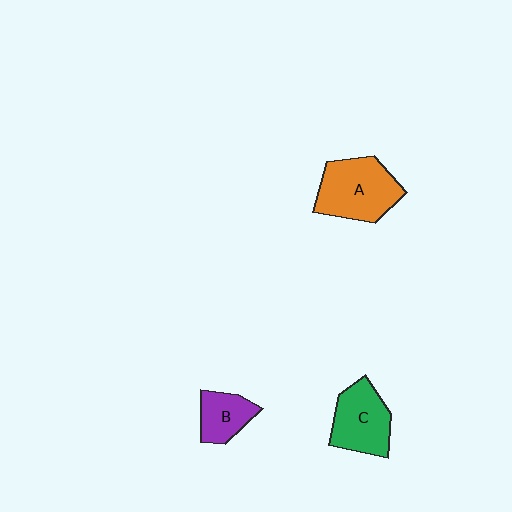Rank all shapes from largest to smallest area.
From largest to smallest: A (orange), C (green), B (purple).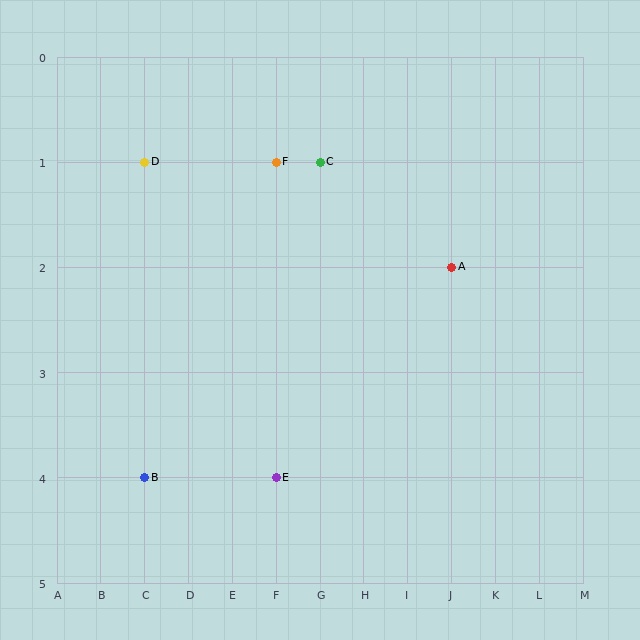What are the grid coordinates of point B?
Point B is at grid coordinates (C, 4).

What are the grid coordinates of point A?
Point A is at grid coordinates (J, 2).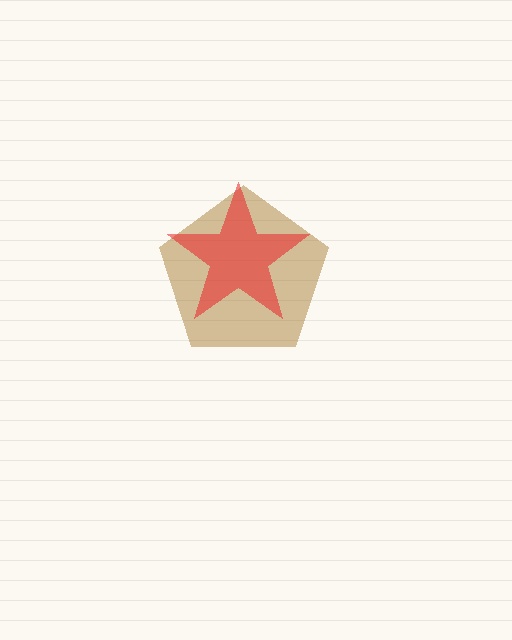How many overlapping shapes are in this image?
There are 2 overlapping shapes in the image.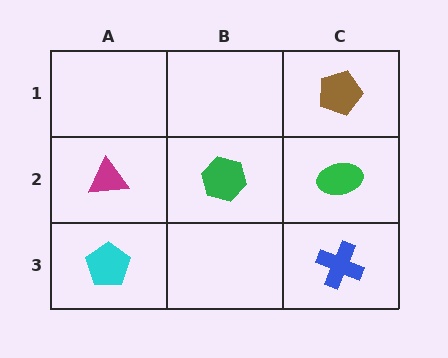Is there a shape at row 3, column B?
No, that cell is empty.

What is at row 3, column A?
A cyan pentagon.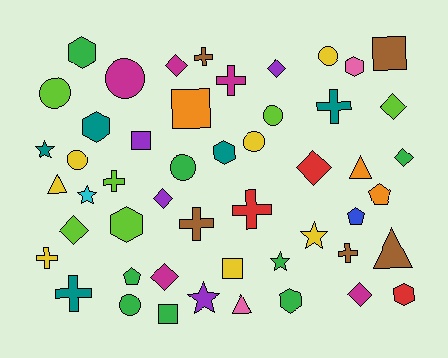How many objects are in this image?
There are 50 objects.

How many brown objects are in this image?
There are 5 brown objects.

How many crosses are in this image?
There are 9 crosses.